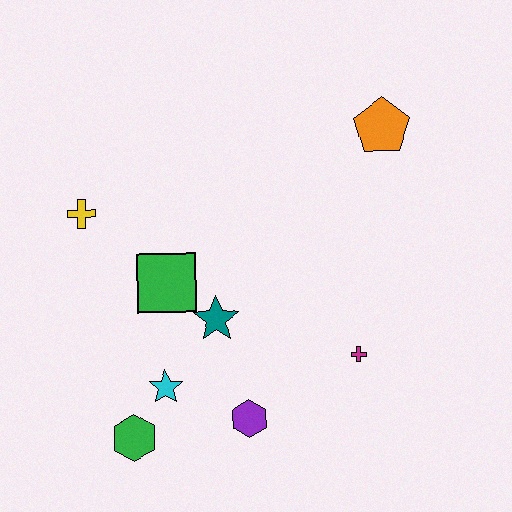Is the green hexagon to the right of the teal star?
No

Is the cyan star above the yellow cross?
No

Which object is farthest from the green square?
The orange pentagon is farthest from the green square.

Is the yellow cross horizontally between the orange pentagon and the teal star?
No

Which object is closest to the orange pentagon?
The magenta cross is closest to the orange pentagon.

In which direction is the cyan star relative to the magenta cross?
The cyan star is to the left of the magenta cross.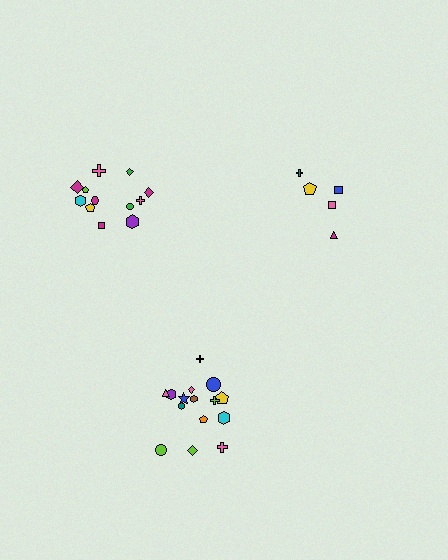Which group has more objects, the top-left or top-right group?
The top-left group.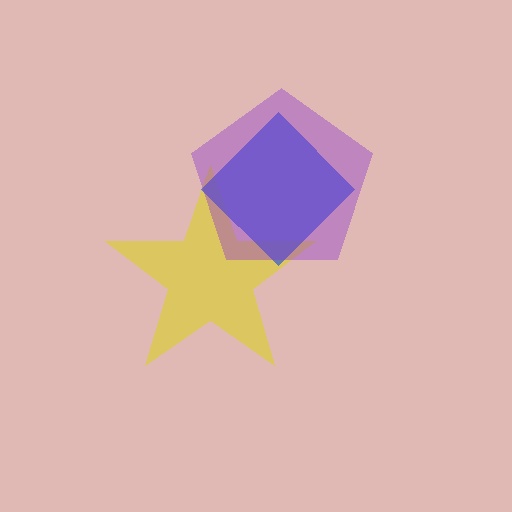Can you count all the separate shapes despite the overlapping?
Yes, there are 3 separate shapes.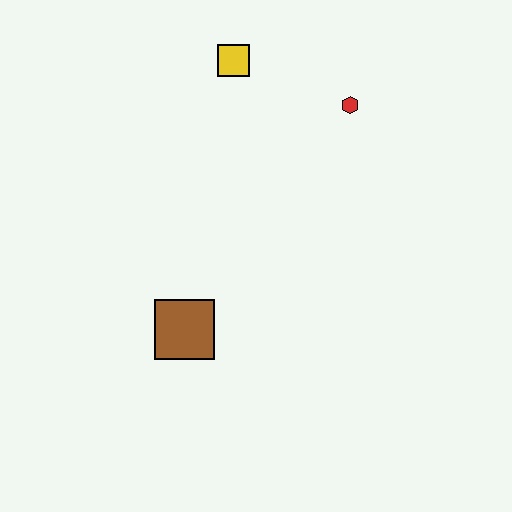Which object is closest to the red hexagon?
The yellow square is closest to the red hexagon.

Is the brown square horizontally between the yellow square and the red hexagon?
No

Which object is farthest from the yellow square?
The brown square is farthest from the yellow square.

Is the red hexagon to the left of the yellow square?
No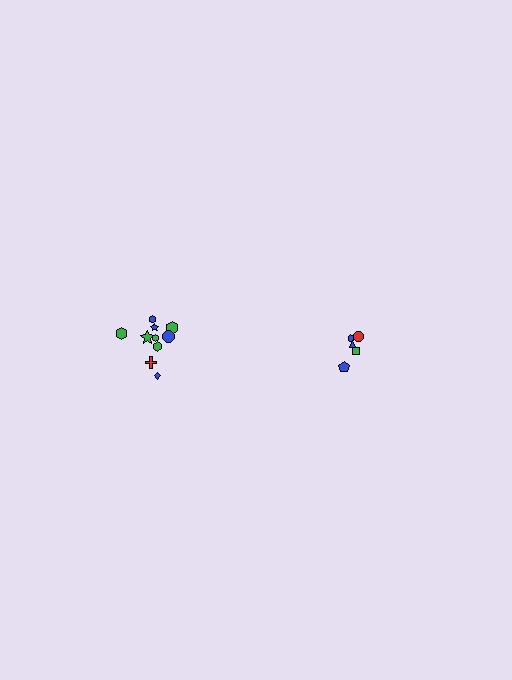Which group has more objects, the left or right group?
The left group.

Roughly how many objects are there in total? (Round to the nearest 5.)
Roughly 15 objects in total.